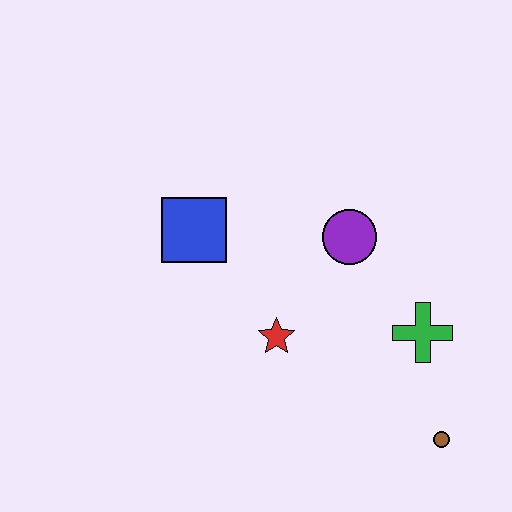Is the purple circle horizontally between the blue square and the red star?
No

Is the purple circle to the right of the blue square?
Yes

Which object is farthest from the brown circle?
The blue square is farthest from the brown circle.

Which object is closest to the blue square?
The red star is closest to the blue square.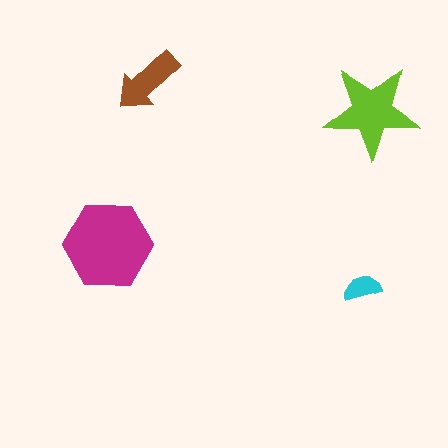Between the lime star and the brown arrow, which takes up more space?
The lime star.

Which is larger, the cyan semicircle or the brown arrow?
The brown arrow.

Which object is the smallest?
The cyan semicircle.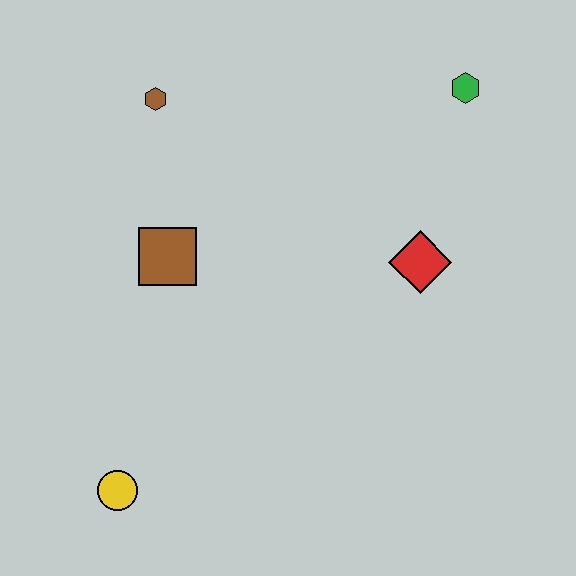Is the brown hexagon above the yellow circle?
Yes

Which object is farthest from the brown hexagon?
The yellow circle is farthest from the brown hexagon.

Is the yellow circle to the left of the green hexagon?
Yes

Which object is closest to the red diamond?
The green hexagon is closest to the red diamond.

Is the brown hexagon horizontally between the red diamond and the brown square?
No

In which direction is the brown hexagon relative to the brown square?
The brown hexagon is above the brown square.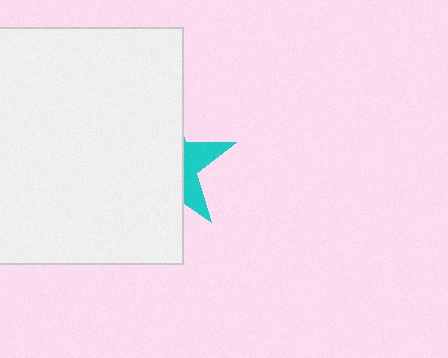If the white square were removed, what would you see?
You would see the complete cyan star.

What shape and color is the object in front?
The object in front is a white square.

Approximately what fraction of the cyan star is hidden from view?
Roughly 70% of the cyan star is hidden behind the white square.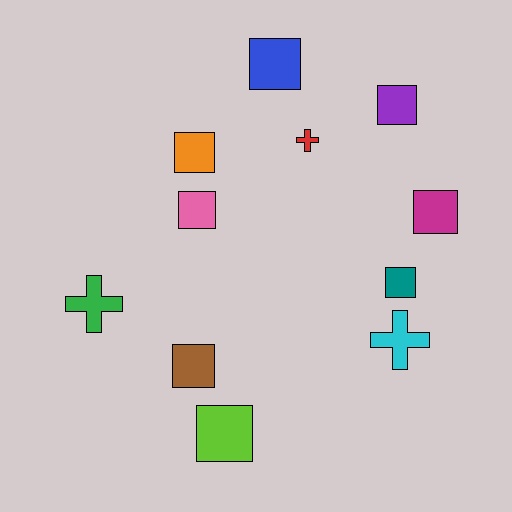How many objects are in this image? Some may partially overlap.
There are 11 objects.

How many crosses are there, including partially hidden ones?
There are 3 crosses.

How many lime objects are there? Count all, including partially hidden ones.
There is 1 lime object.